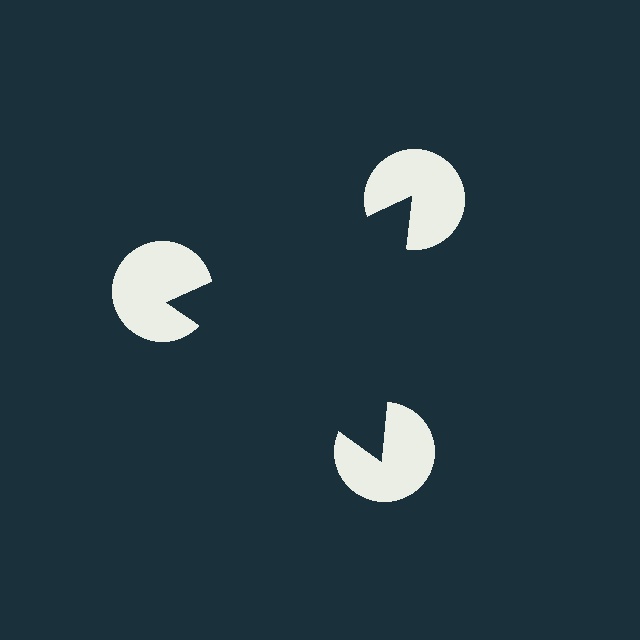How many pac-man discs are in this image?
There are 3 — one at each vertex of the illusory triangle.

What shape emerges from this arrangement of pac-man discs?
An illusory triangle — its edges are inferred from the aligned wedge cuts in the pac-man discs, not physically drawn.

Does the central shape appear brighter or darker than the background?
It typically appears slightly darker than the background, even though no actual brightness change is drawn.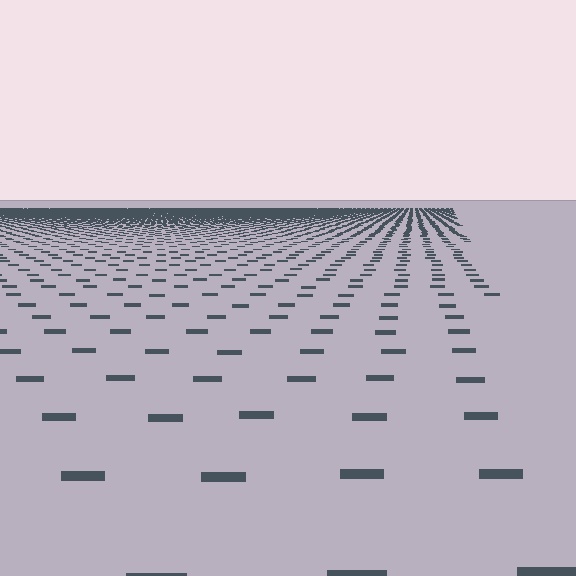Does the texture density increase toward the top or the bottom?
Density increases toward the top.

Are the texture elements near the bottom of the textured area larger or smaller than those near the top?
Larger. Near the bottom, elements are closer to the viewer and appear at a bigger on-screen size.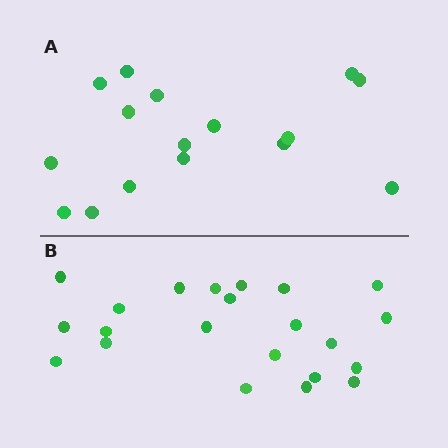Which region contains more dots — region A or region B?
Region B (the bottom region) has more dots.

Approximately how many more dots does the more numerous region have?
Region B has about 6 more dots than region A.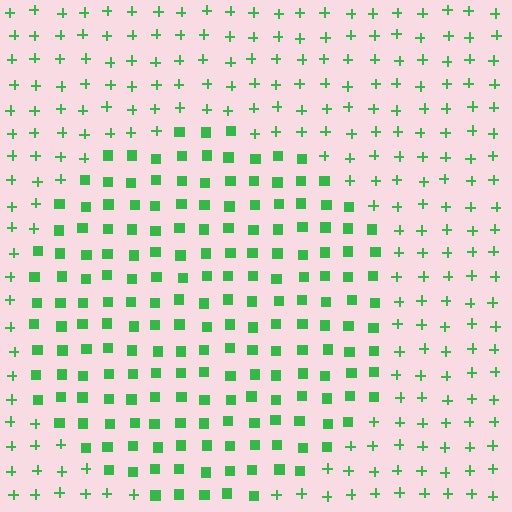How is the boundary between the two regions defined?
The boundary is defined by a change in element shape: squares inside vs. plus signs outside. All elements share the same color and spacing.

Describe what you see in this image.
The image is filled with small green elements arranged in a uniform grid. A circle-shaped region contains squares, while the surrounding area contains plus signs. The boundary is defined purely by the change in element shape.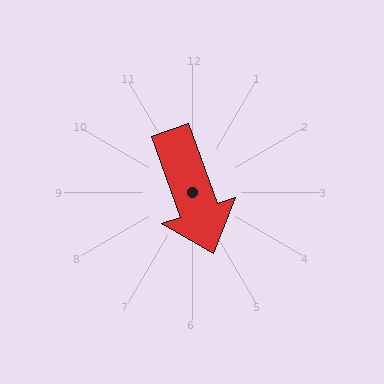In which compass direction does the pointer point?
South.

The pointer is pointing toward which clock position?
Roughly 5 o'clock.